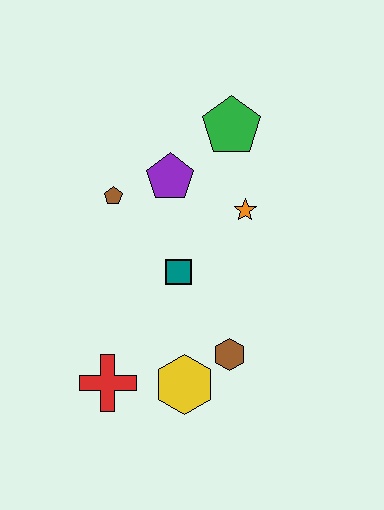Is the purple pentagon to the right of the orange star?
No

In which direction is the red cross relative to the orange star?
The red cross is below the orange star.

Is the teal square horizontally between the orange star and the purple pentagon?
Yes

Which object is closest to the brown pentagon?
The purple pentagon is closest to the brown pentagon.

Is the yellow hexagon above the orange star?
No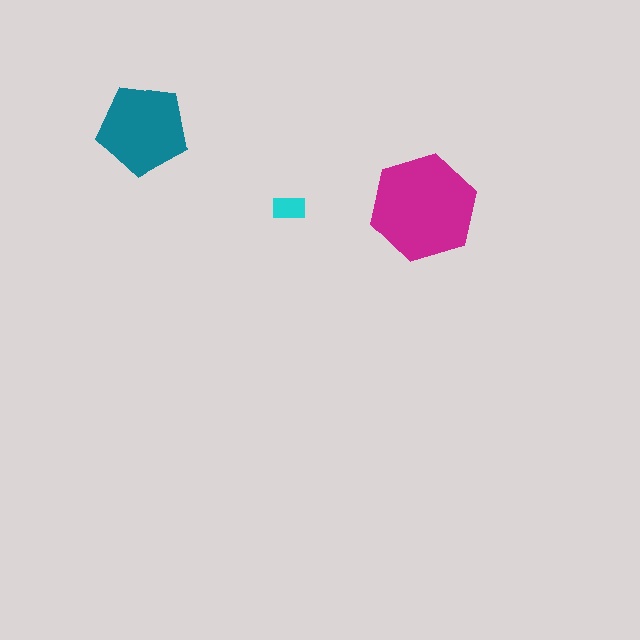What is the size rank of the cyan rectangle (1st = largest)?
3rd.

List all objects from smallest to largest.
The cyan rectangle, the teal pentagon, the magenta hexagon.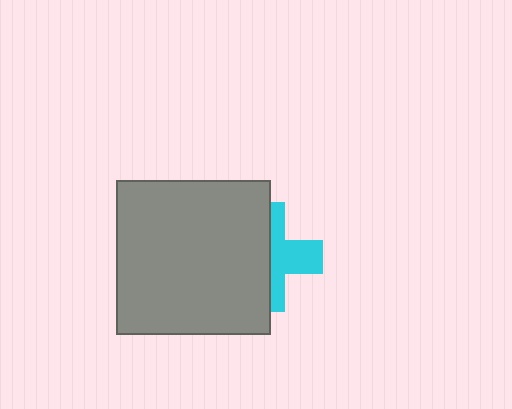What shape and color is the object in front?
The object in front is a gray square.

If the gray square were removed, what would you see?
You would see the complete cyan cross.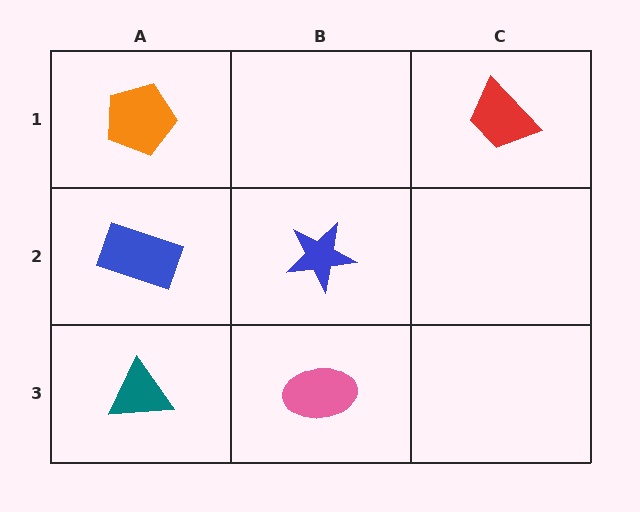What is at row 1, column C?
A red trapezoid.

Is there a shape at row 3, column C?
No, that cell is empty.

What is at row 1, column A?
An orange pentagon.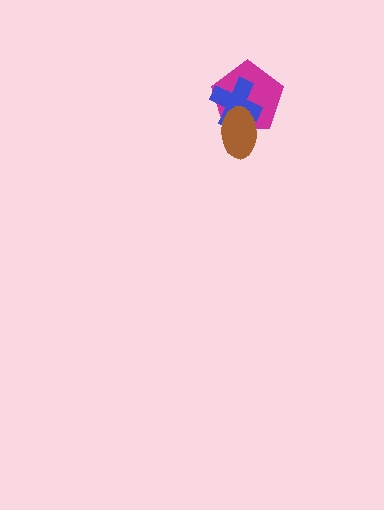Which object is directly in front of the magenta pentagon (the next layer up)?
The blue cross is directly in front of the magenta pentagon.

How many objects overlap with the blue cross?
2 objects overlap with the blue cross.